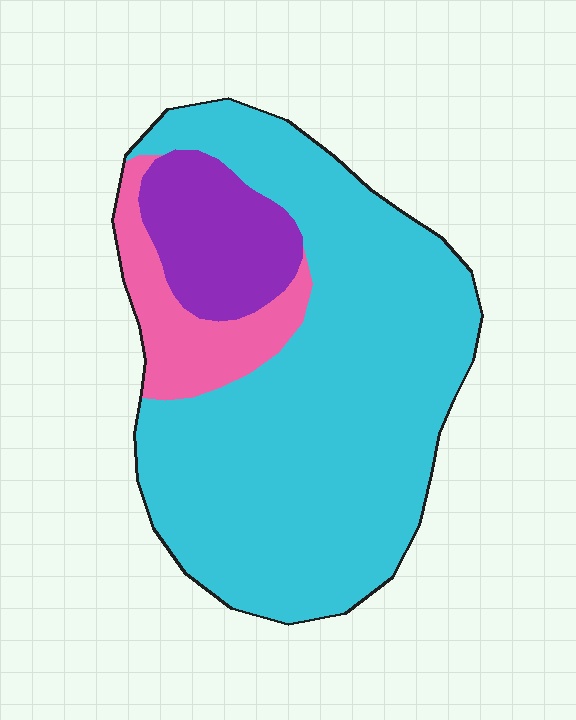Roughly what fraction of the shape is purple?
Purple covers about 15% of the shape.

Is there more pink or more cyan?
Cyan.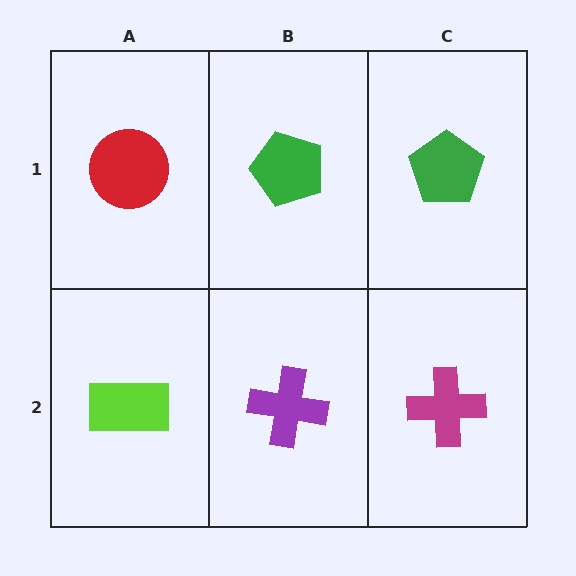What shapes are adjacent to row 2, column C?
A green pentagon (row 1, column C), a purple cross (row 2, column B).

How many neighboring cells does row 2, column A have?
2.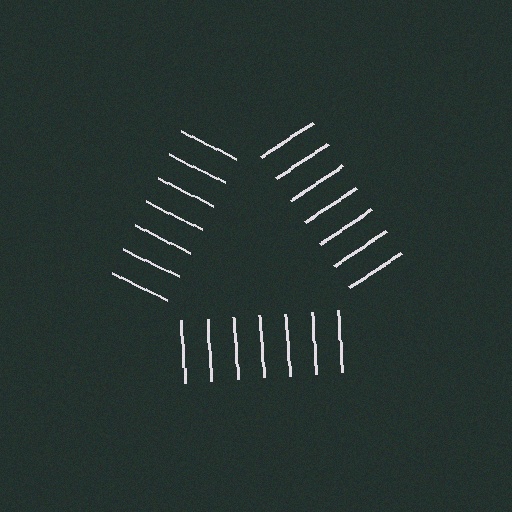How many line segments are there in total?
21 — 7 along each of the 3 edges.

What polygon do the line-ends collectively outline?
An illusory triangle — the line segments terminate on its edges but no continuous stroke is drawn.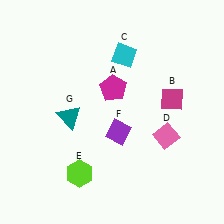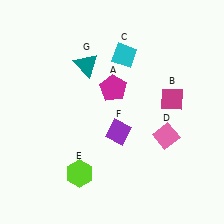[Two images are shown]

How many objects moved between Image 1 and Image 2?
1 object moved between the two images.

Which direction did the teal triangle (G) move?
The teal triangle (G) moved up.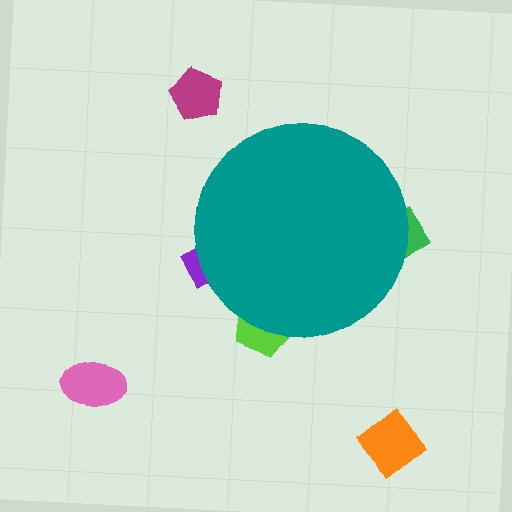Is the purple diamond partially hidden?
Yes, the purple diamond is partially hidden behind the teal circle.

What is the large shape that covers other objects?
A teal circle.